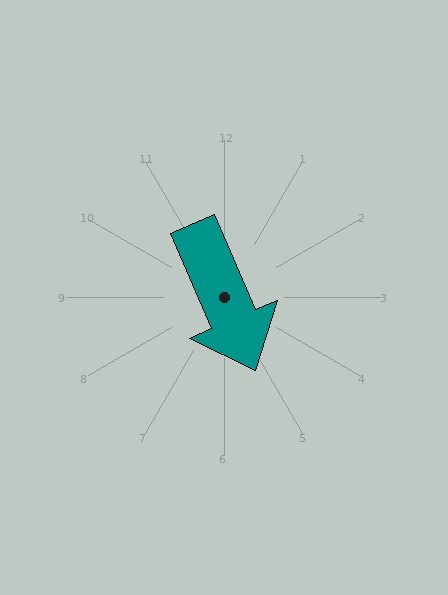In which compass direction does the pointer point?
Southeast.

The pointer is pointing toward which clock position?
Roughly 5 o'clock.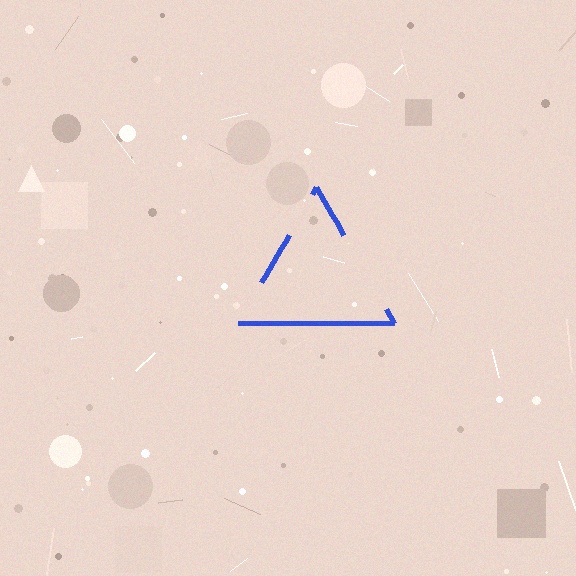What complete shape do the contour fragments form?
The contour fragments form a triangle.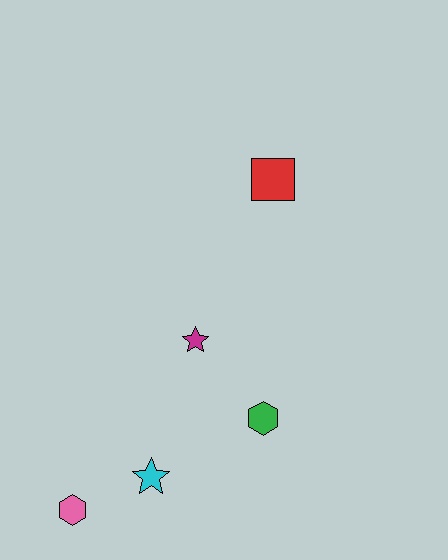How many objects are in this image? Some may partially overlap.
There are 5 objects.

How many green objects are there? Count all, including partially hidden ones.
There is 1 green object.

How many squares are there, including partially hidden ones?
There is 1 square.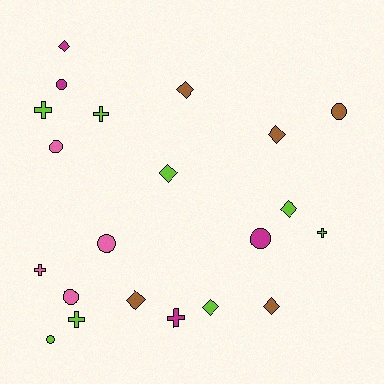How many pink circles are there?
There are 3 pink circles.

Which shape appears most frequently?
Diamond, with 8 objects.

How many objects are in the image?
There are 21 objects.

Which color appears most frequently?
Lime, with 8 objects.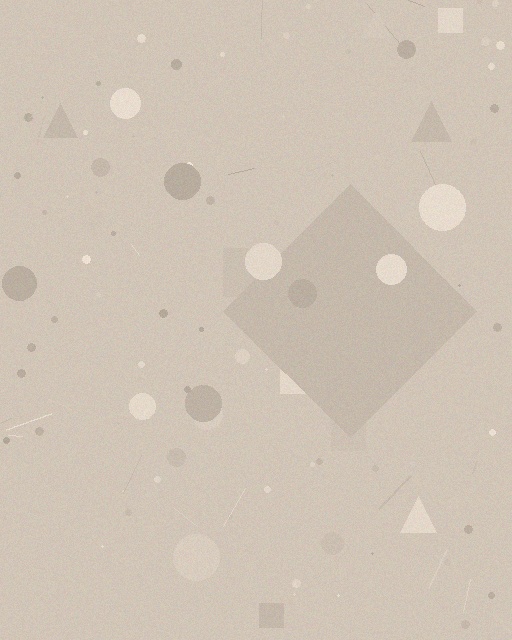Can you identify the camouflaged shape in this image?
The camouflaged shape is a diamond.